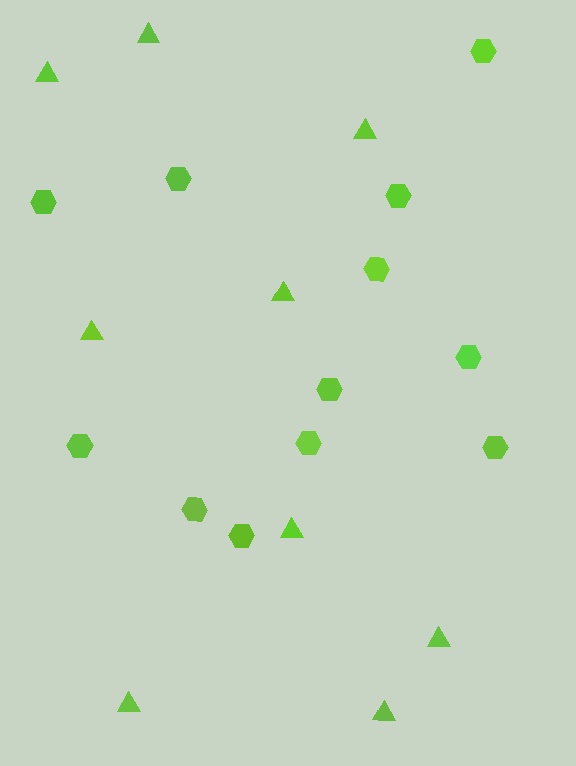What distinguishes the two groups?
There are 2 groups: one group of triangles (9) and one group of hexagons (12).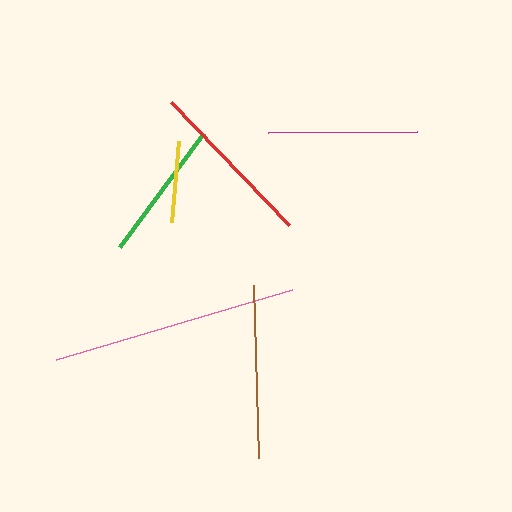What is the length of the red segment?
The red segment is approximately 170 pixels long.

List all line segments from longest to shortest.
From longest to shortest: pink, brown, red, magenta, green, yellow.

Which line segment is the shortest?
The yellow line is the shortest at approximately 82 pixels.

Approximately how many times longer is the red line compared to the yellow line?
The red line is approximately 2.1 times the length of the yellow line.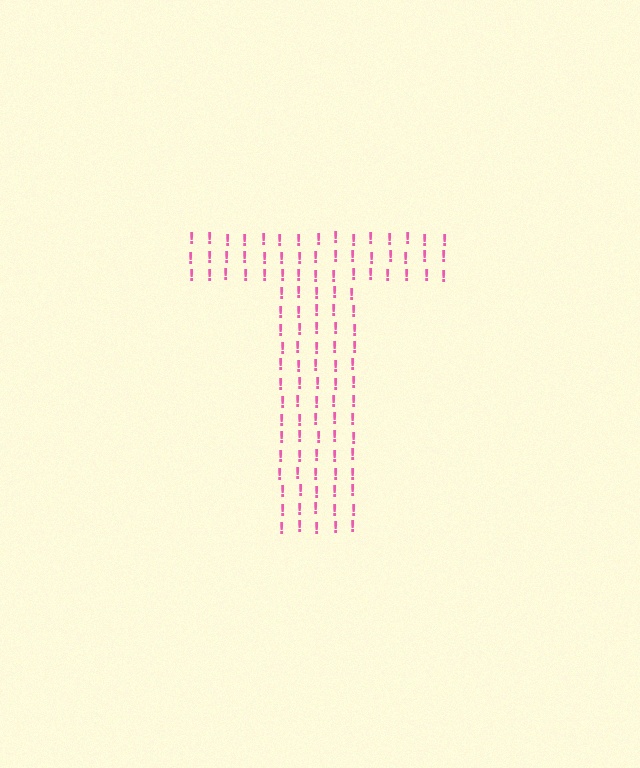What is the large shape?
The large shape is the letter T.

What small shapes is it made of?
It is made of small exclamation marks.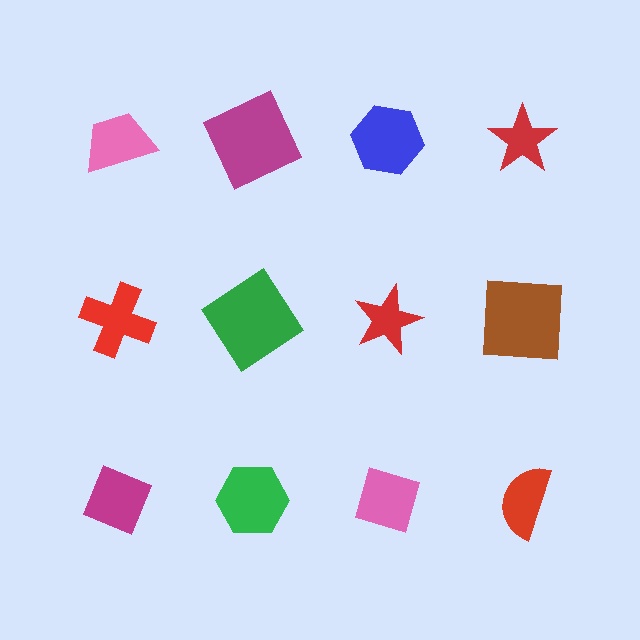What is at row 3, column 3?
A pink diamond.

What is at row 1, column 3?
A blue hexagon.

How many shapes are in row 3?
4 shapes.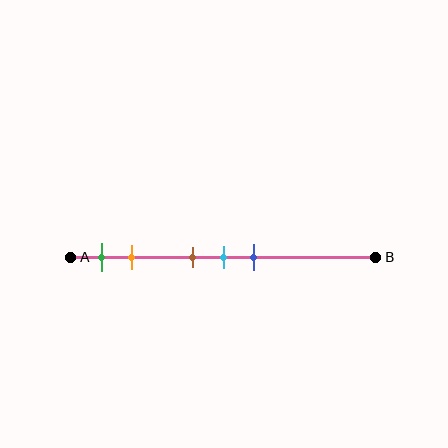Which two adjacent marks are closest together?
The brown and cyan marks are the closest adjacent pair.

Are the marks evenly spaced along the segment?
No, the marks are not evenly spaced.